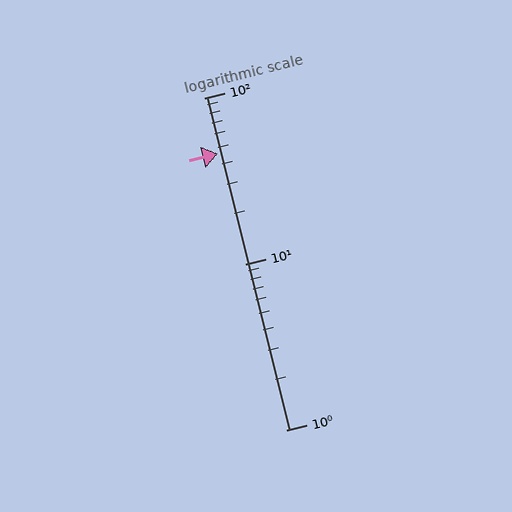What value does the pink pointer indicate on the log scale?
The pointer indicates approximately 46.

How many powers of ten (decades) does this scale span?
The scale spans 2 decades, from 1 to 100.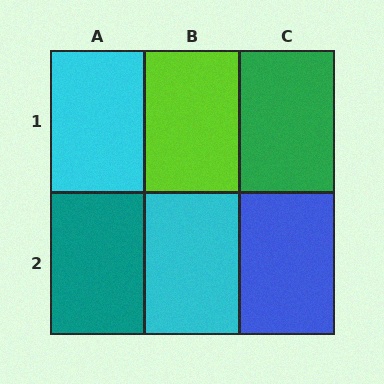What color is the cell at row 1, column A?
Cyan.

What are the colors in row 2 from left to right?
Teal, cyan, blue.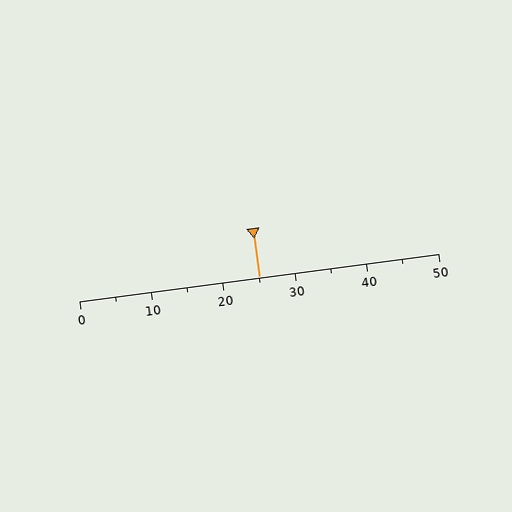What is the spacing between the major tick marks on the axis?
The major ticks are spaced 10 apart.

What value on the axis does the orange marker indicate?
The marker indicates approximately 25.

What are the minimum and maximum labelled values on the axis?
The axis runs from 0 to 50.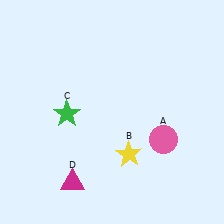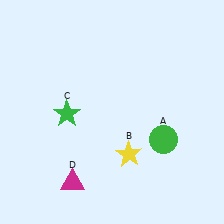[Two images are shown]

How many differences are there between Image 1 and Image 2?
There is 1 difference between the two images.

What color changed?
The circle (A) changed from pink in Image 1 to green in Image 2.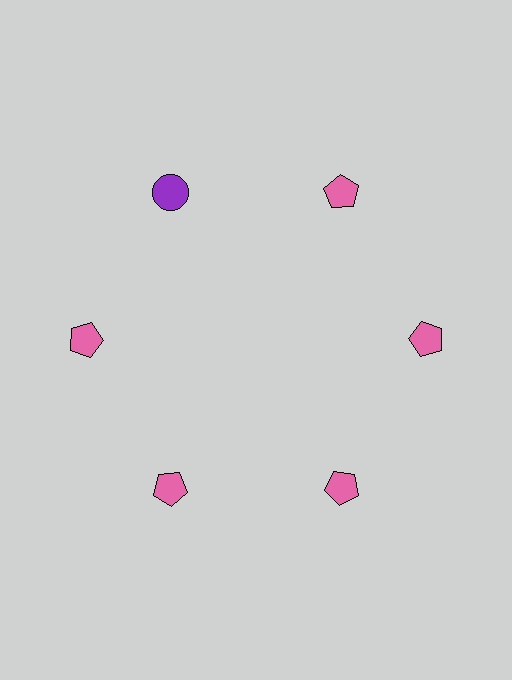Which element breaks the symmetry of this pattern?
The purple circle at roughly the 11 o'clock position breaks the symmetry. All other shapes are pink pentagons.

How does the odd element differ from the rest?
It differs in both color (purple instead of pink) and shape (circle instead of pentagon).